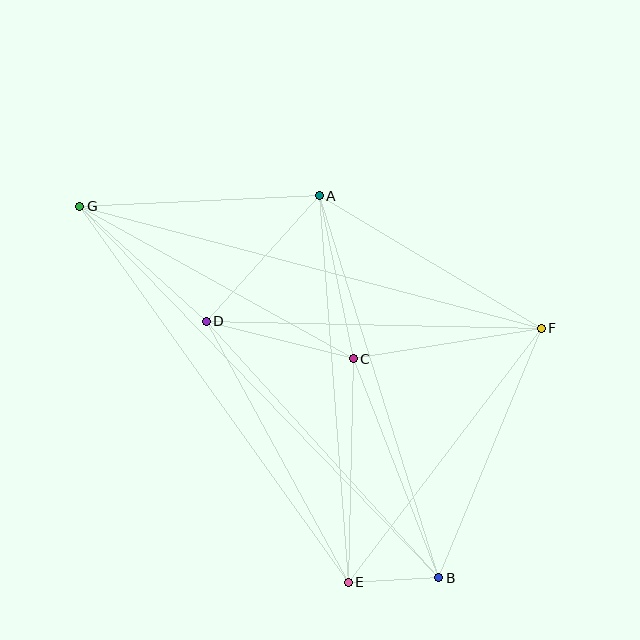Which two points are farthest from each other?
Points B and G are farthest from each other.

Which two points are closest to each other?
Points B and E are closest to each other.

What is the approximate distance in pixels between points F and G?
The distance between F and G is approximately 477 pixels.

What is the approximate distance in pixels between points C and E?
The distance between C and E is approximately 224 pixels.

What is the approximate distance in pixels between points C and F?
The distance between C and F is approximately 191 pixels.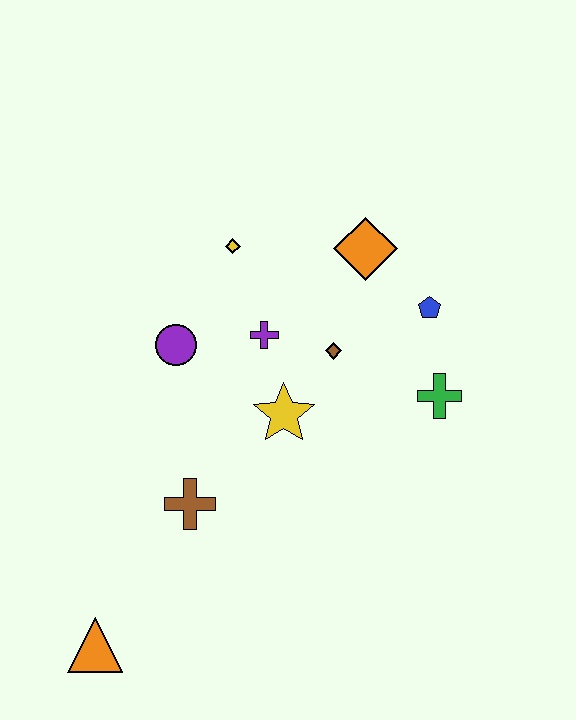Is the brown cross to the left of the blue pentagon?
Yes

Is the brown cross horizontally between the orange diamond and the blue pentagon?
No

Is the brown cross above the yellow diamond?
No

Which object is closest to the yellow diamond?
The purple cross is closest to the yellow diamond.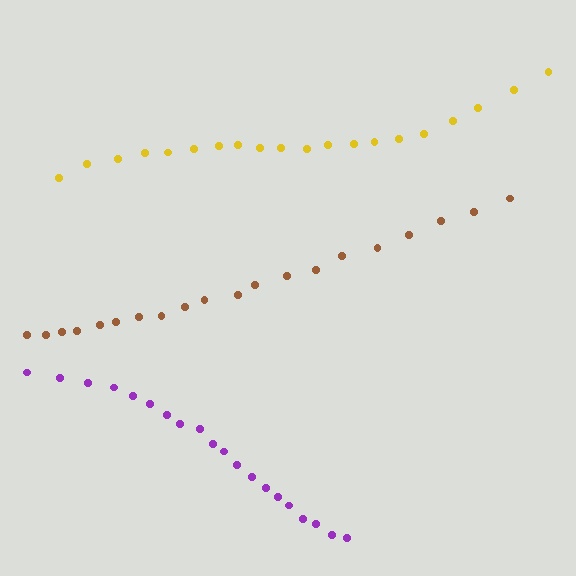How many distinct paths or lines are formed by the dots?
There are 3 distinct paths.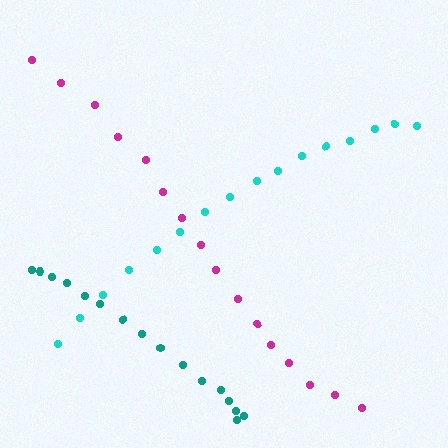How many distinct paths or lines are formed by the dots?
There are 3 distinct paths.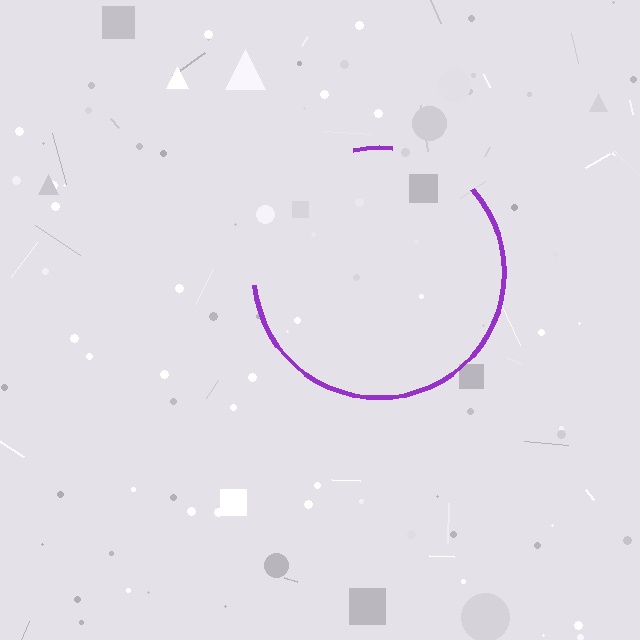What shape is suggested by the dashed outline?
The dashed outline suggests a circle.